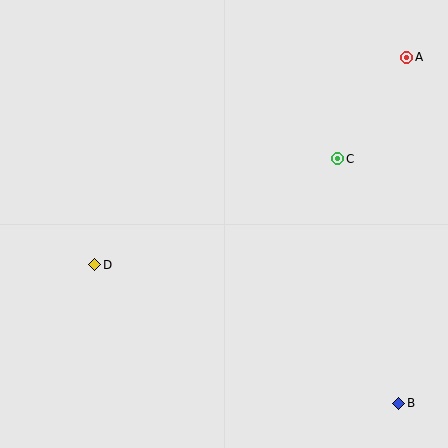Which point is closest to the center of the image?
Point C at (338, 159) is closest to the center.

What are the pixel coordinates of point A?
Point A is at (407, 57).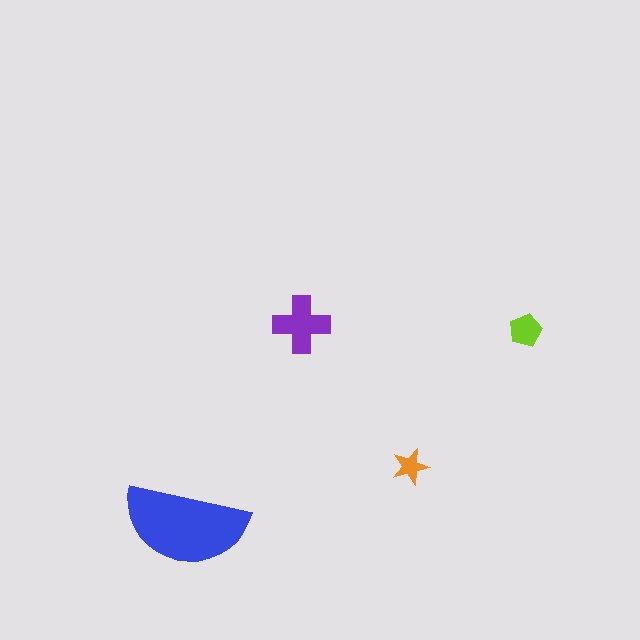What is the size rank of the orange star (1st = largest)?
4th.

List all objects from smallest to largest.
The orange star, the lime pentagon, the purple cross, the blue semicircle.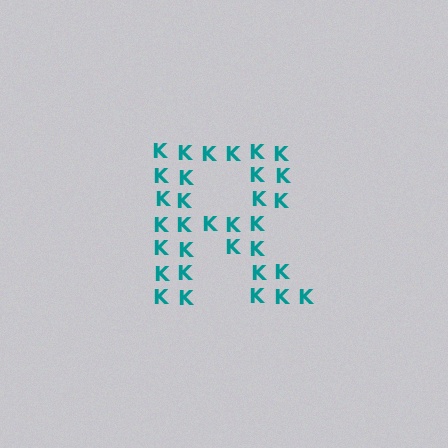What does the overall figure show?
The overall figure shows the letter R.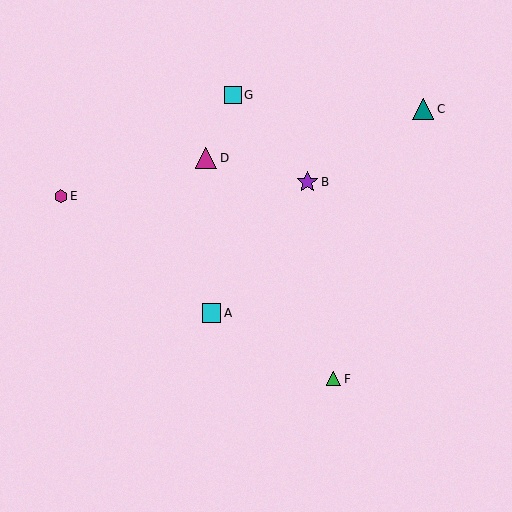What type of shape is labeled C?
Shape C is a teal triangle.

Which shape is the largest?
The magenta triangle (labeled D) is the largest.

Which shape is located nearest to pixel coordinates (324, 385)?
The green triangle (labeled F) at (334, 379) is nearest to that location.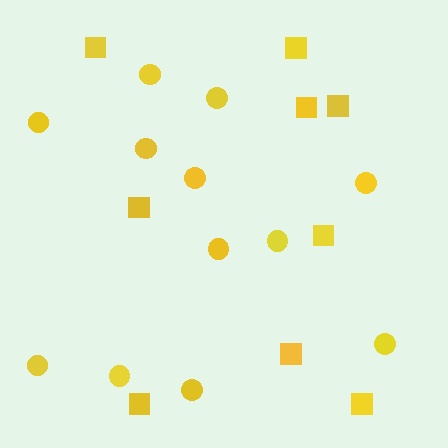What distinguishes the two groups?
There are 2 groups: one group of circles (12) and one group of squares (9).